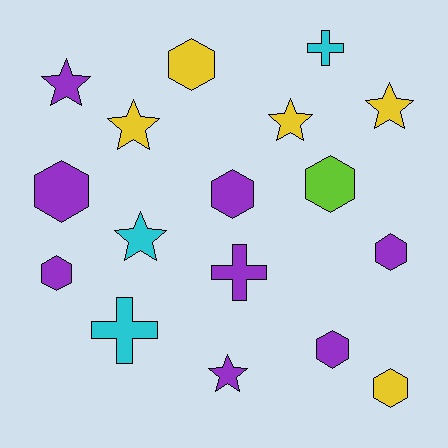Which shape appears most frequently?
Hexagon, with 8 objects.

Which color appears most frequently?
Purple, with 8 objects.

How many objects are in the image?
There are 17 objects.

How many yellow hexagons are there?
There are 2 yellow hexagons.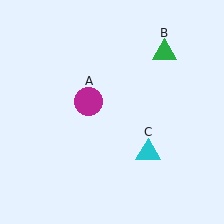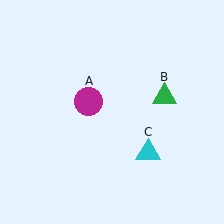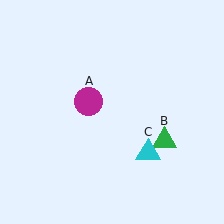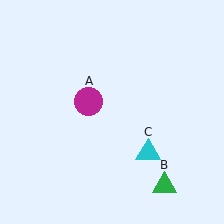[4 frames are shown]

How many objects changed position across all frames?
1 object changed position: green triangle (object B).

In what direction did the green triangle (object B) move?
The green triangle (object B) moved down.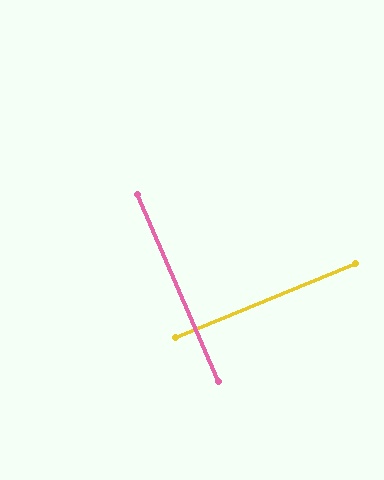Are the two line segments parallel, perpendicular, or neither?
Perpendicular — they meet at approximately 89°.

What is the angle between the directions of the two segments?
Approximately 89 degrees.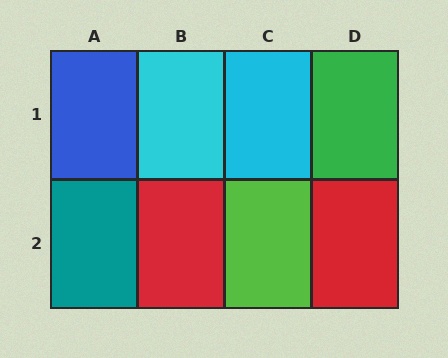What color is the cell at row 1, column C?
Cyan.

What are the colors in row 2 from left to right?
Teal, red, lime, red.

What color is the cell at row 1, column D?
Green.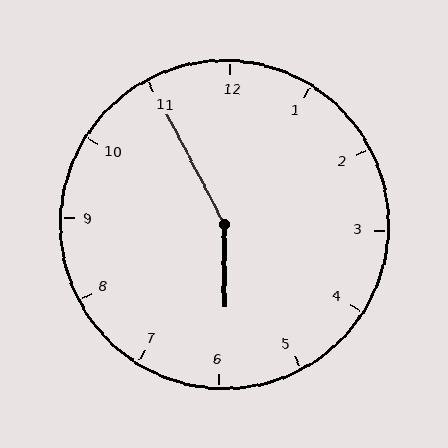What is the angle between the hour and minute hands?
Approximately 152 degrees.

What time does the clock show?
5:55.